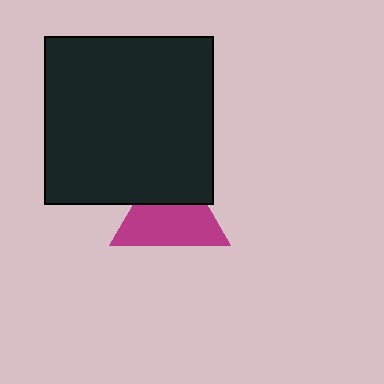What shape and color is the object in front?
The object in front is a black square.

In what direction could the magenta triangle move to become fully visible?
The magenta triangle could move down. That would shift it out from behind the black square entirely.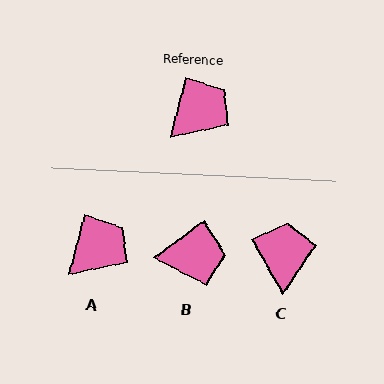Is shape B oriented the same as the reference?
No, it is off by about 39 degrees.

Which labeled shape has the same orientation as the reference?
A.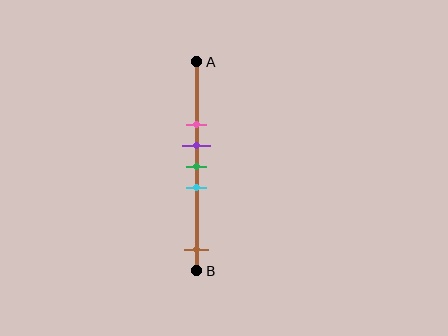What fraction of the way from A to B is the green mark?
The green mark is approximately 50% (0.5) of the way from A to B.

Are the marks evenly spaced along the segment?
No, the marks are not evenly spaced.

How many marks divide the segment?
There are 5 marks dividing the segment.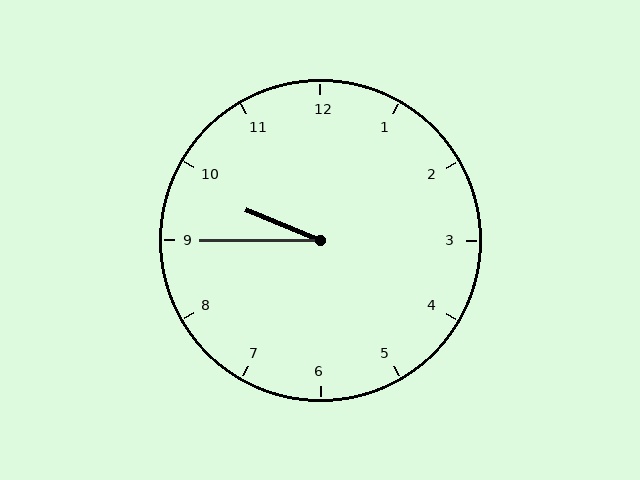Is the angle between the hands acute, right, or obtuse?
It is acute.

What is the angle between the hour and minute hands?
Approximately 22 degrees.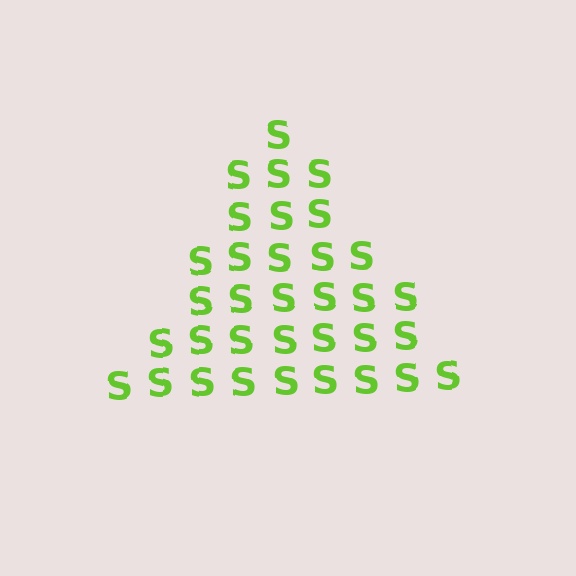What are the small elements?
The small elements are letter S's.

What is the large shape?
The large shape is a triangle.